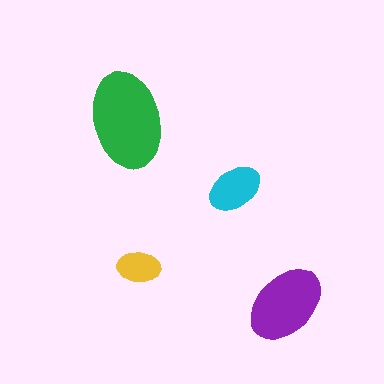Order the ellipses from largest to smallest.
the green one, the purple one, the cyan one, the yellow one.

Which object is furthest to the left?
The green ellipse is leftmost.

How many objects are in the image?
There are 4 objects in the image.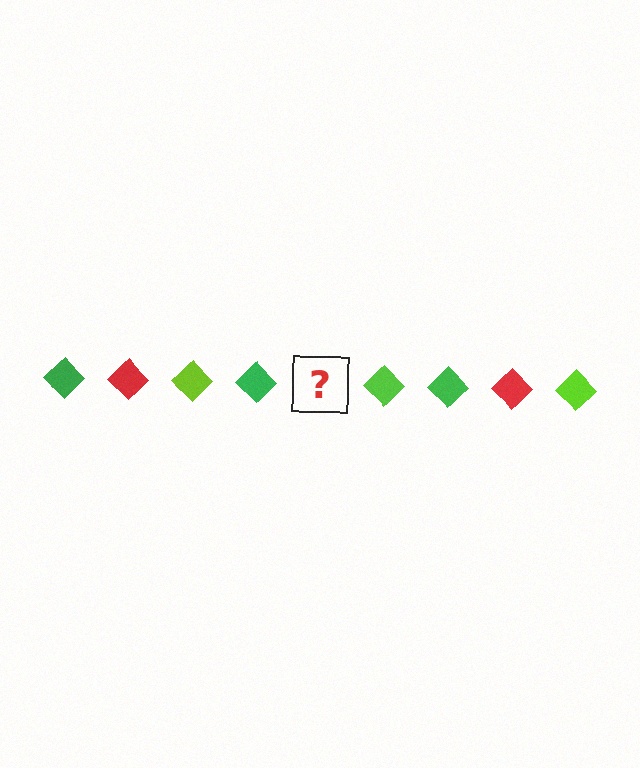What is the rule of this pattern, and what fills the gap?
The rule is that the pattern cycles through green, red, lime diamonds. The gap should be filled with a red diamond.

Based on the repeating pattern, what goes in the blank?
The blank should be a red diamond.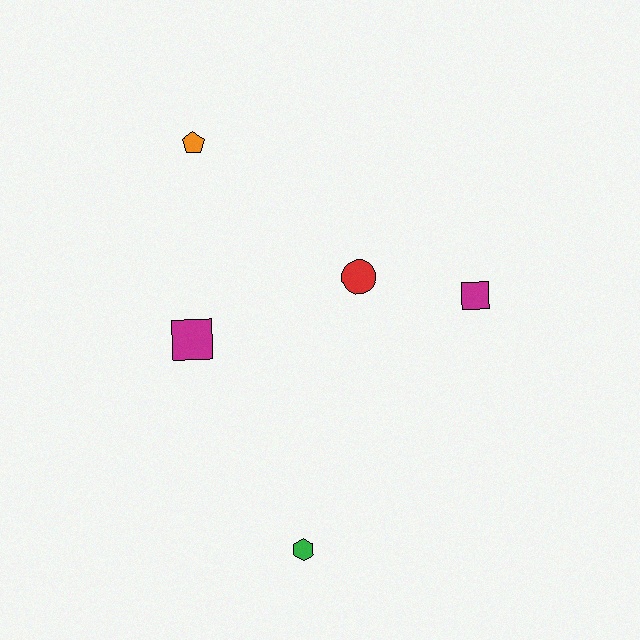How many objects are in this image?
There are 5 objects.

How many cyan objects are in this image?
There are no cyan objects.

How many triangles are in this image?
There are no triangles.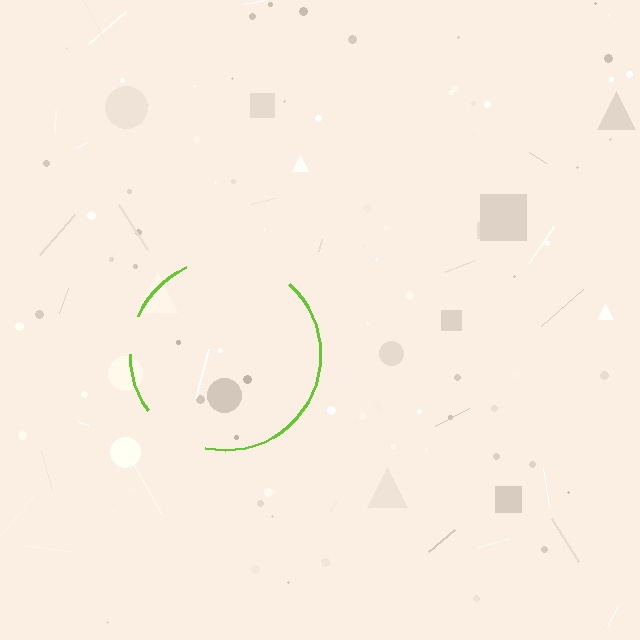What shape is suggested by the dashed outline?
The dashed outline suggests a circle.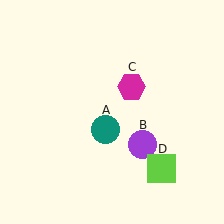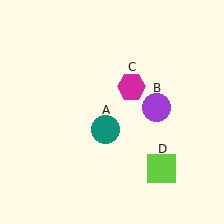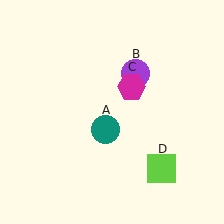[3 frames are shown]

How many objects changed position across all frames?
1 object changed position: purple circle (object B).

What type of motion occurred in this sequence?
The purple circle (object B) rotated counterclockwise around the center of the scene.